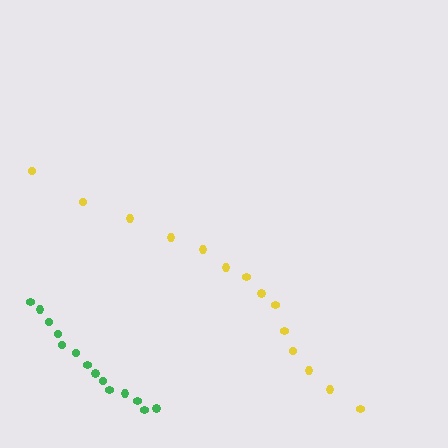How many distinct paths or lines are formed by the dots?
There are 2 distinct paths.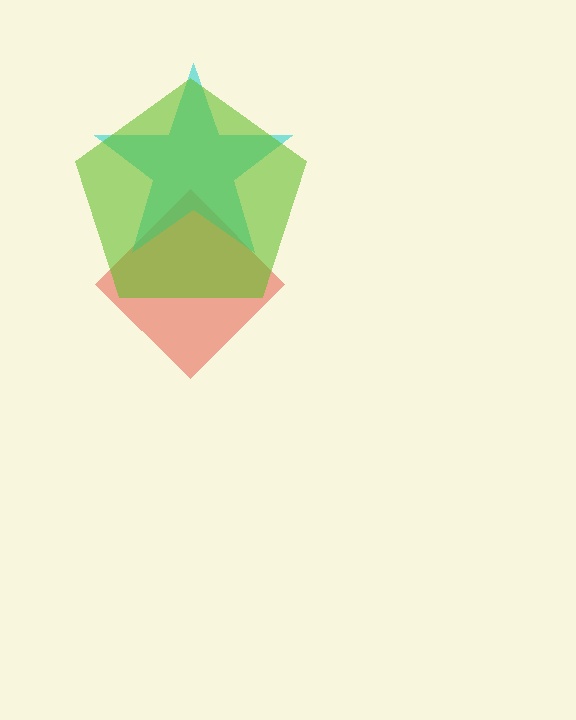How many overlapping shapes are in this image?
There are 3 overlapping shapes in the image.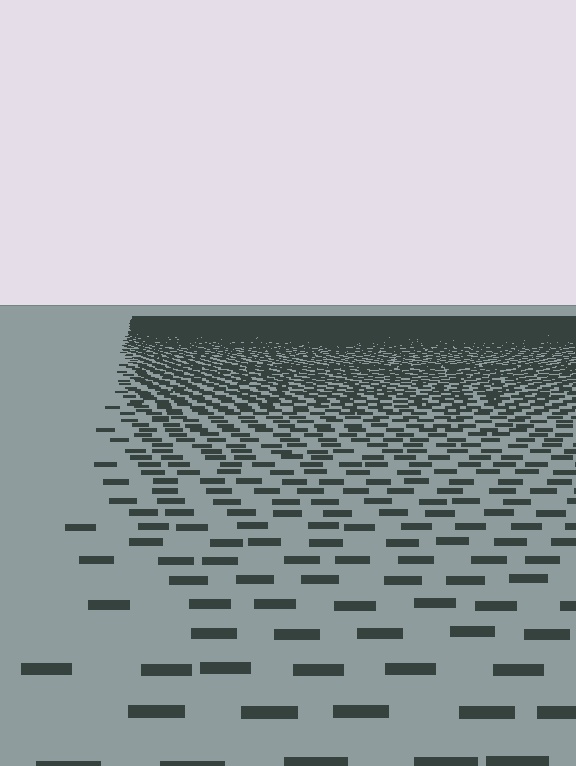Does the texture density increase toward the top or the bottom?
Density increases toward the top.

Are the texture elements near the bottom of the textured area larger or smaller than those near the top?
Larger. Near the bottom, elements are closer to the viewer and appear at a bigger on-screen size.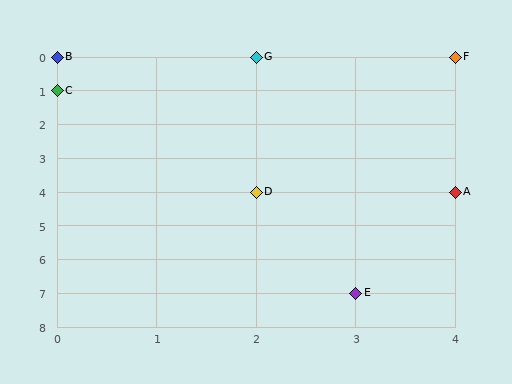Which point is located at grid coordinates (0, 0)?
Point B is at (0, 0).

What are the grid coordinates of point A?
Point A is at grid coordinates (4, 4).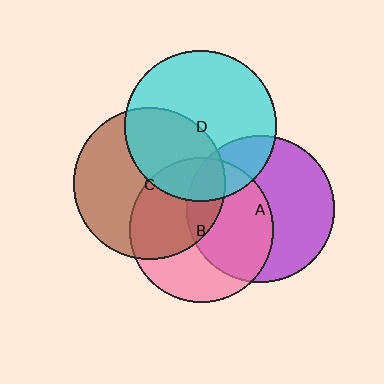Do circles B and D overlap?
Yes.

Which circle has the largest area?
Circle C (brown).